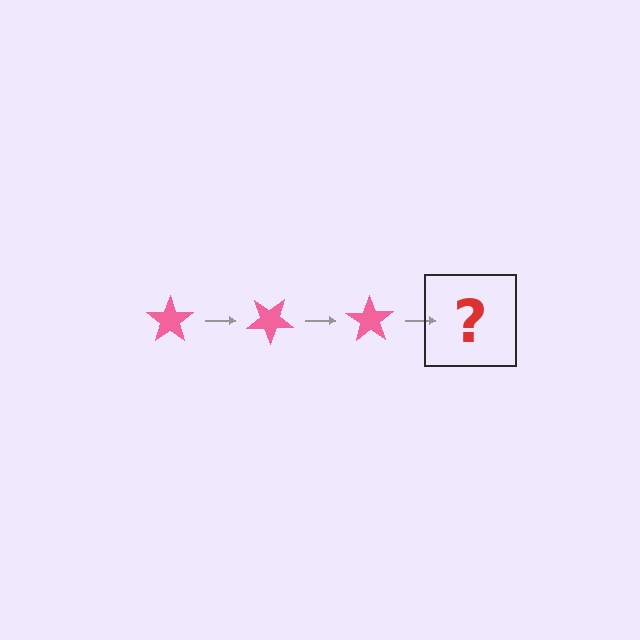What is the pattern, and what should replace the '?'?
The pattern is that the star rotates 35 degrees each step. The '?' should be a pink star rotated 105 degrees.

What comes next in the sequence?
The next element should be a pink star rotated 105 degrees.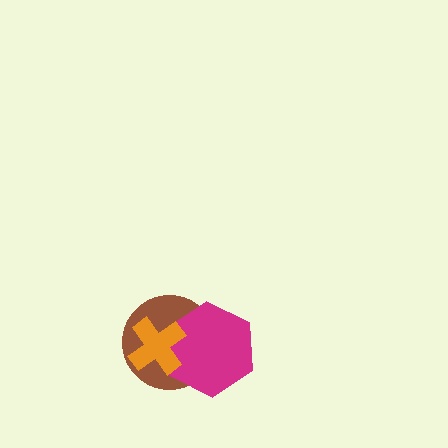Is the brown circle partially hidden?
Yes, it is partially covered by another shape.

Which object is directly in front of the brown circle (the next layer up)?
The magenta hexagon is directly in front of the brown circle.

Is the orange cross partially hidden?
No, no other shape covers it.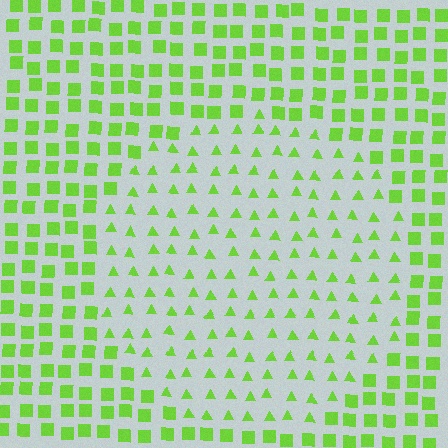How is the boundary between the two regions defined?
The boundary is defined by a change in element shape: triangles inside vs. squares outside. All elements share the same color and spacing.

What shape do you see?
I see a circle.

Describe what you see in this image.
The image is filled with small lime elements arranged in a uniform grid. A circle-shaped region contains triangles, while the surrounding area contains squares. The boundary is defined purely by the change in element shape.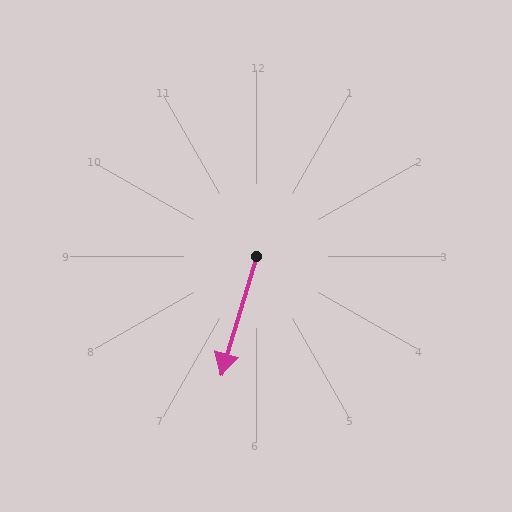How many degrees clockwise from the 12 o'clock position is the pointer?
Approximately 197 degrees.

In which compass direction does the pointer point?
South.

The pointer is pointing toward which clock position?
Roughly 7 o'clock.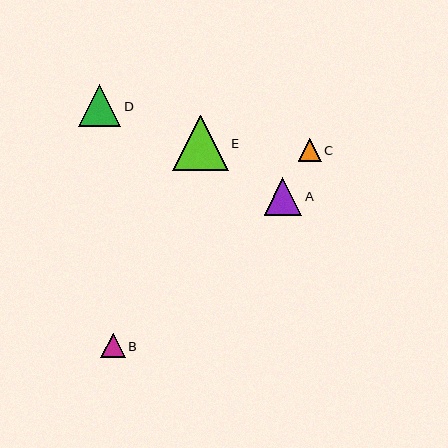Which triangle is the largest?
Triangle E is the largest with a size of approximately 56 pixels.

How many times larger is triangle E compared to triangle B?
Triangle E is approximately 2.3 times the size of triangle B.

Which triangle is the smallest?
Triangle C is the smallest with a size of approximately 23 pixels.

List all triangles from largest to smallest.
From largest to smallest: E, D, A, B, C.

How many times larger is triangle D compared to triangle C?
Triangle D is approximately 1.8 times the size of triangle C.